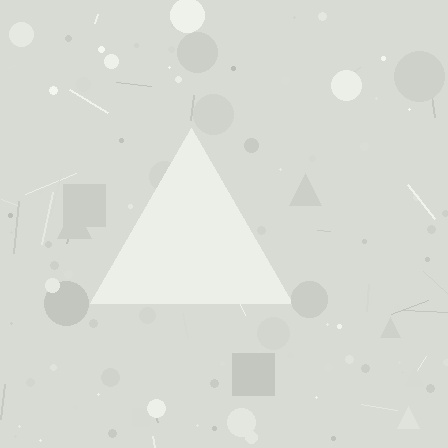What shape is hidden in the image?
A triangle is hidden in the image.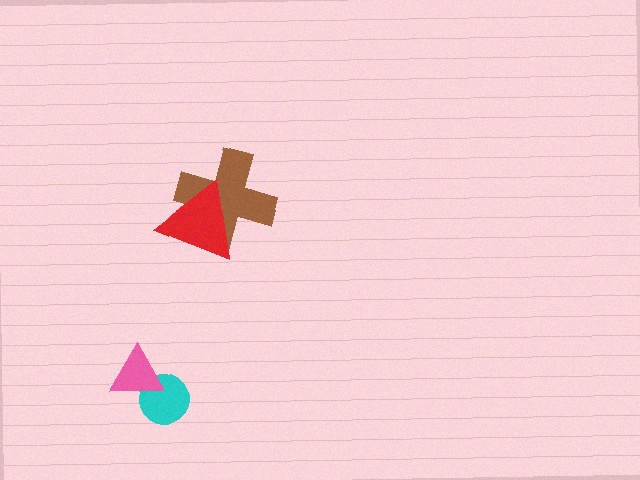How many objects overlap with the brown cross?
1 object overlaps with the brown cross.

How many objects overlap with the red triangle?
1 object overlaps with the red triangle.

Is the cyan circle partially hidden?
Yes, it is partially covered by another shape.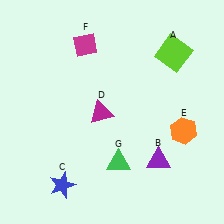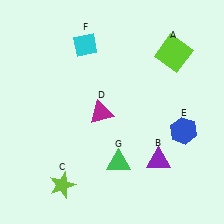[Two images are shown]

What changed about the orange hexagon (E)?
In Image 1, E is orange. In Image 2, it changed to blue.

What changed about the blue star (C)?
In Image 1, C is blue. In Image 2, it changed to lime.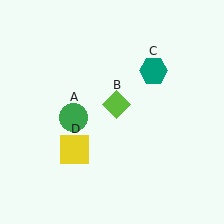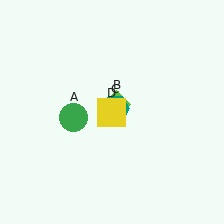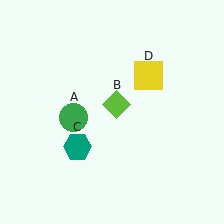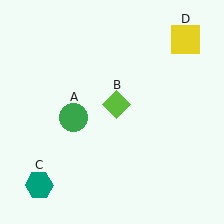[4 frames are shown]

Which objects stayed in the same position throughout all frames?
Green circle (object A) and lime diamond (object B) remained stationary.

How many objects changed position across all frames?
2 objects changed position: teal hexagon (object C), yellow square (object D).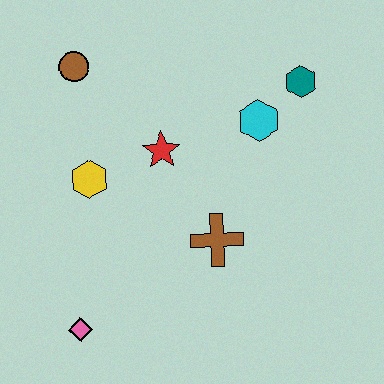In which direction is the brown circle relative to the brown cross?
The brown circle is above the brown cross.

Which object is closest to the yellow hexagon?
The red star is closest to the yellow hexagon.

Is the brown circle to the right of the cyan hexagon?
No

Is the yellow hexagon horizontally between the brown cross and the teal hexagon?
No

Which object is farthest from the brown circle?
The pink diamond is farthest from the brown circle.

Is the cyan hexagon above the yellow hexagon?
Yes